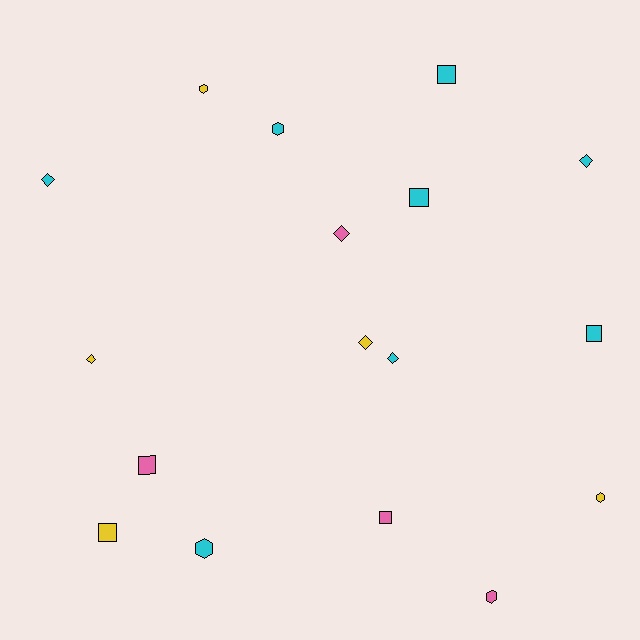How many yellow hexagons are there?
There are 2 yellow hexagons.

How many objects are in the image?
There are 17 objects.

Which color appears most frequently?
Cyan, with 8 objects.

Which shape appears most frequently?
Square, with 6 objects.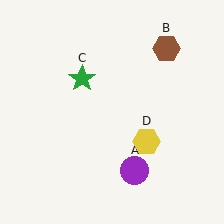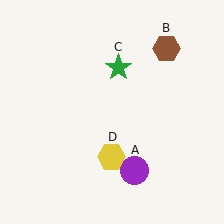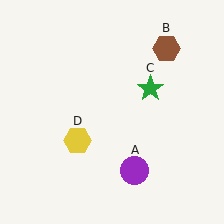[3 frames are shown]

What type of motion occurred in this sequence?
The green star (object C), yellow hexagon (object D) rotated clockwise around the center of the scene.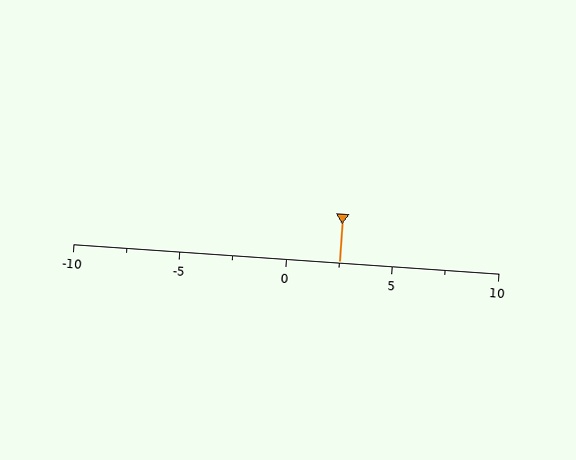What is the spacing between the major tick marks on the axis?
The major ticks are spaced 5 apart.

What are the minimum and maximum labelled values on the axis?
The axis runs from -10 to 10.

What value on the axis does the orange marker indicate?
The marker indicates approximately 2.5.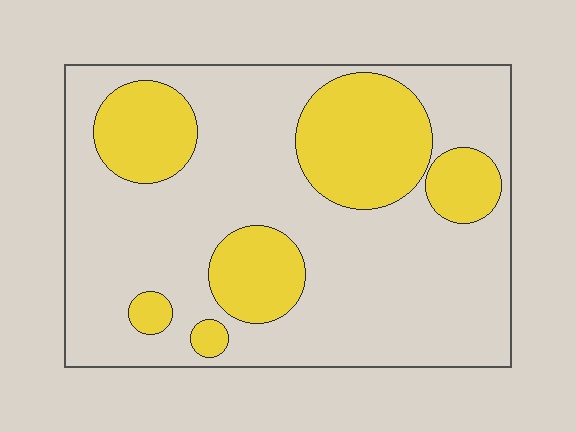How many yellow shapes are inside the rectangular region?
6.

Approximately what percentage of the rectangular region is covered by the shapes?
Approximately 30%.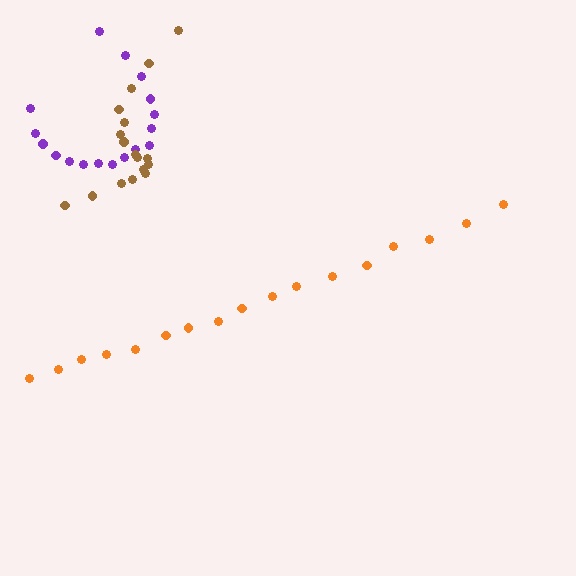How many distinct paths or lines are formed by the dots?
There are 3 distinct paths.